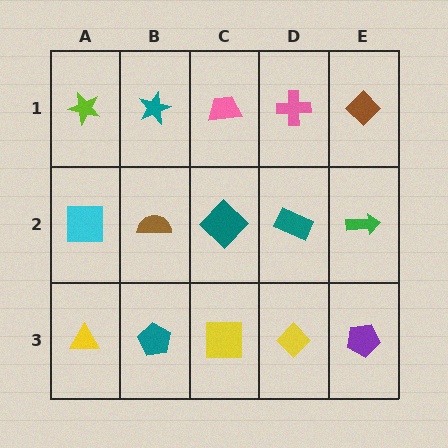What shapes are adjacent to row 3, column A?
A cyan square (row 2, column A), a teal pentagon (row 3, column B).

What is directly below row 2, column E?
A purple pentagon.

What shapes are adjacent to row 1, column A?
A cyan square (row 2, column A), a teal star (row 1, column B).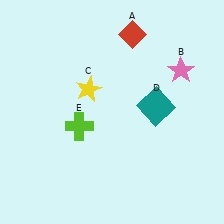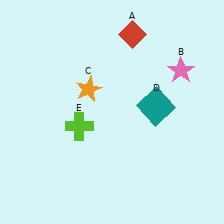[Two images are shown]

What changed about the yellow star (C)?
In Image 1, C is yellow. In Image 2, it changed to orange.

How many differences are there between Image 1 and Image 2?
There is 1 difference between the two images.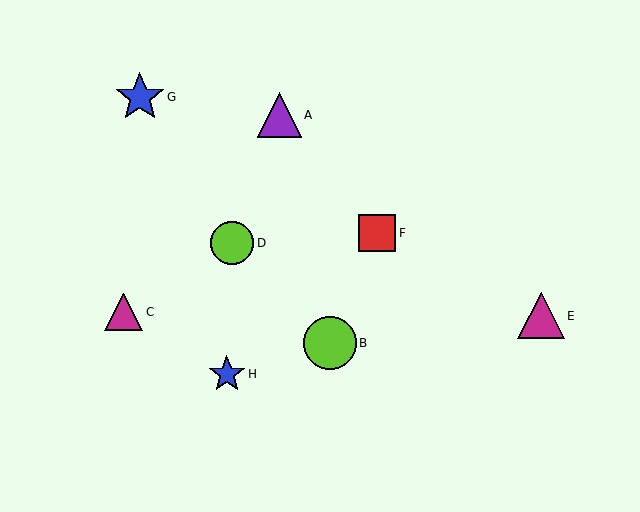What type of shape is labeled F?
Shape F is a red square.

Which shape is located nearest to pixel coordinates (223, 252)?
The lime circle (labeled D) at (232, 243) is nearest to that location.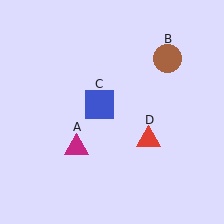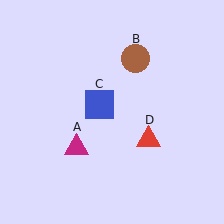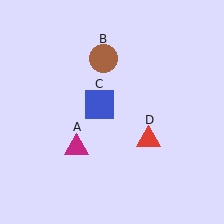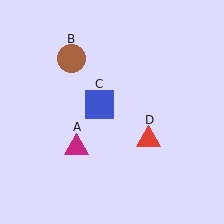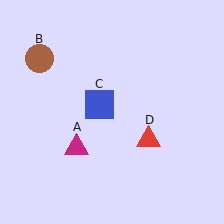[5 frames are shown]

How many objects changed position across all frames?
1 object changed position: brown circle (object B).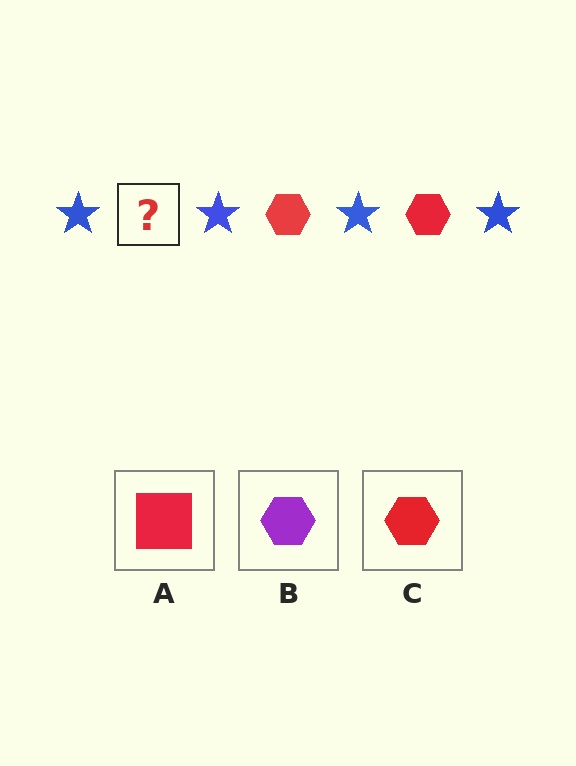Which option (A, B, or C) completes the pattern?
C.